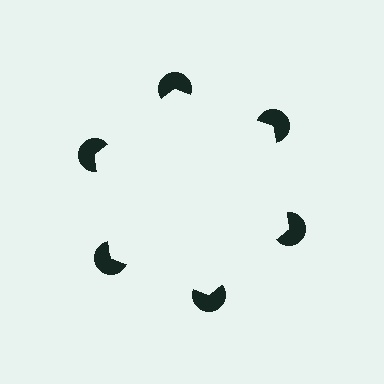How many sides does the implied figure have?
6 sides.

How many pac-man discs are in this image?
There are 6 — one at each vertex of the illusory hexagon.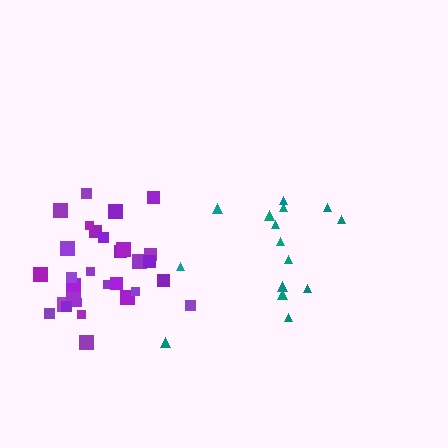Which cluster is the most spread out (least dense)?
Teal.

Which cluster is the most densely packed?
Purple.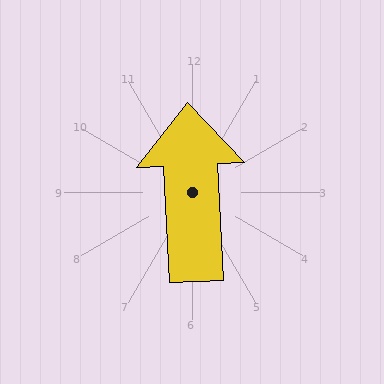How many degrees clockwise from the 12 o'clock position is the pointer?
Approximately 357 degrees.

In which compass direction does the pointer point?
North.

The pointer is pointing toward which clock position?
Roughly 12 o'clock.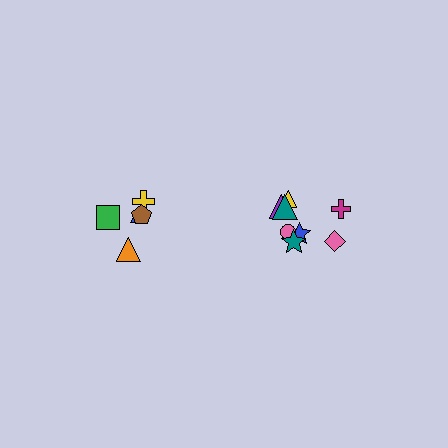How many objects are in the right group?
There are 8 objects.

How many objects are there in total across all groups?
There are 13 objects.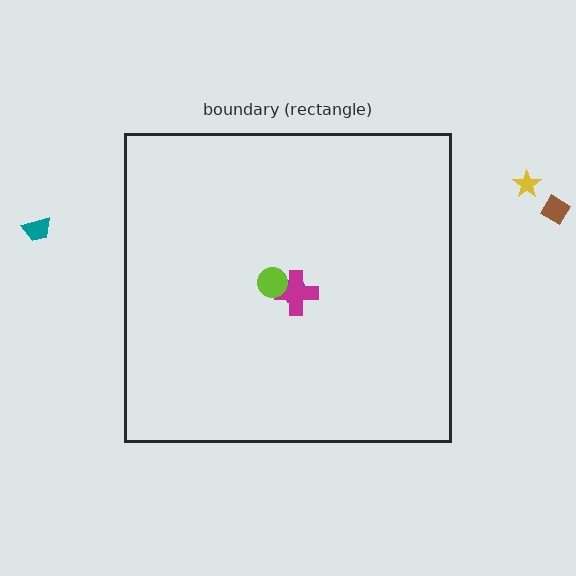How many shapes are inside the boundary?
3 inside, 3 outside.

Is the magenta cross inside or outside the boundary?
Inside.